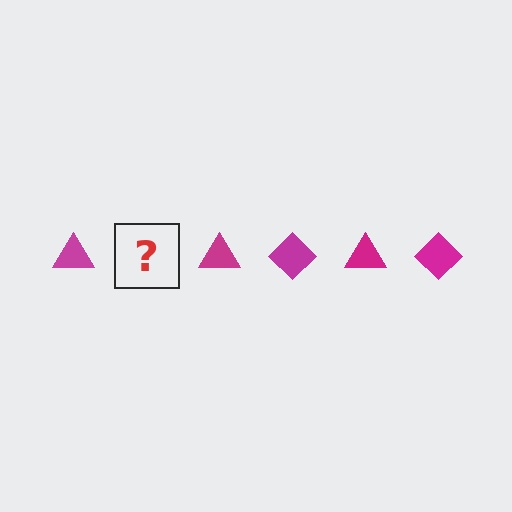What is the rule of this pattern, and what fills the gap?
The rule is that the pattern cycles through triangle, diamond shapes in magenta. The gap should be filled with a magenta diamond.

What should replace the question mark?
The question mark should be replaced with a magenta diamond.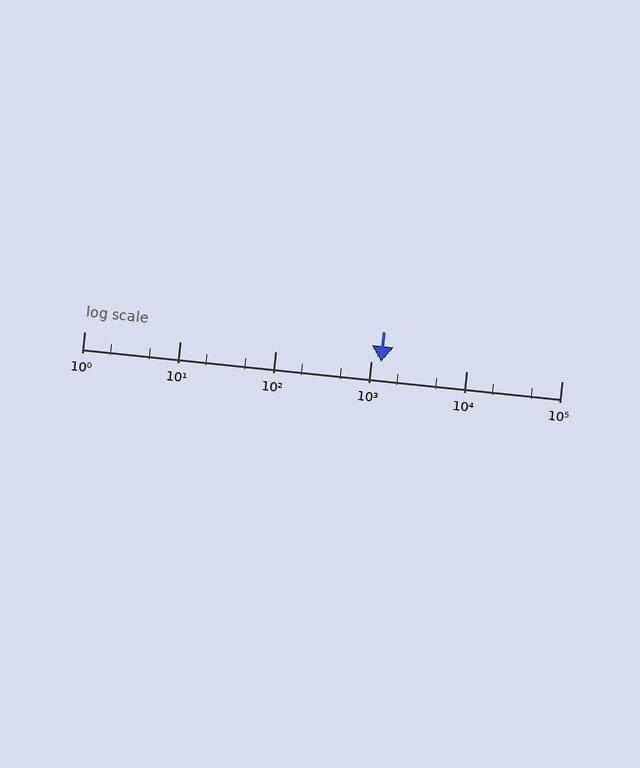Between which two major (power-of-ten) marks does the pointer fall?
The pointer is between 1000 and 10000.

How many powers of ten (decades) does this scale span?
The scale spans 5 decades, from 1 to 100000.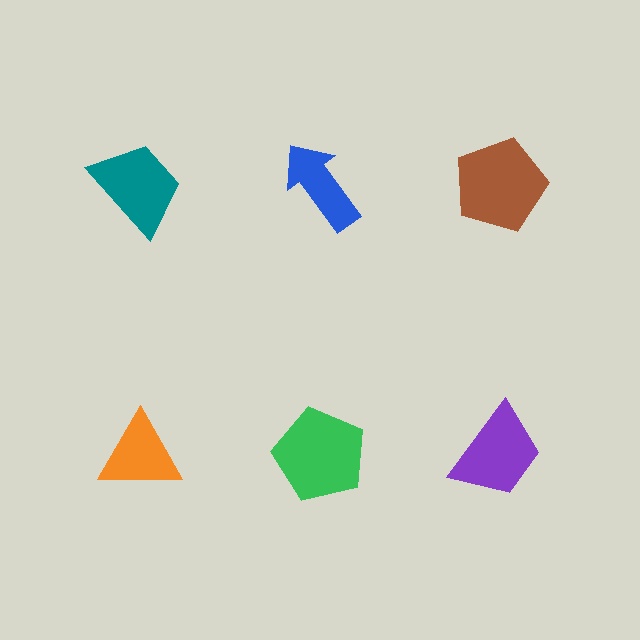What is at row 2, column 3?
A purple trapezoid.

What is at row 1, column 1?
A teal trapezoid.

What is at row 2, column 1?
An orange triangle.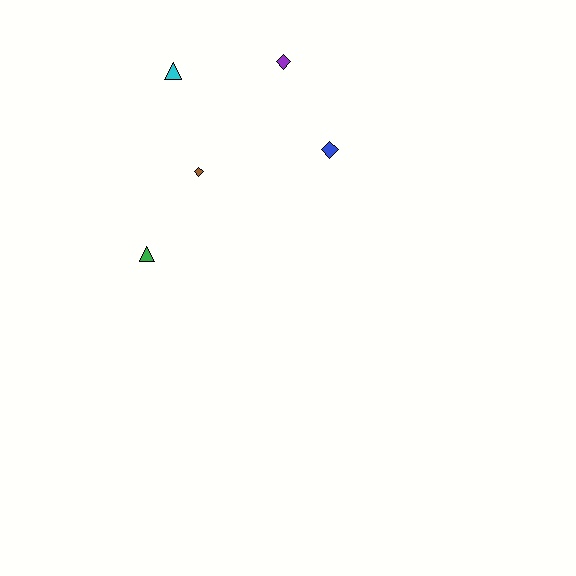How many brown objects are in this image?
There is 1 brown object.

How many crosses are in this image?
There are no crosses.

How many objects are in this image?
There are 5 objects.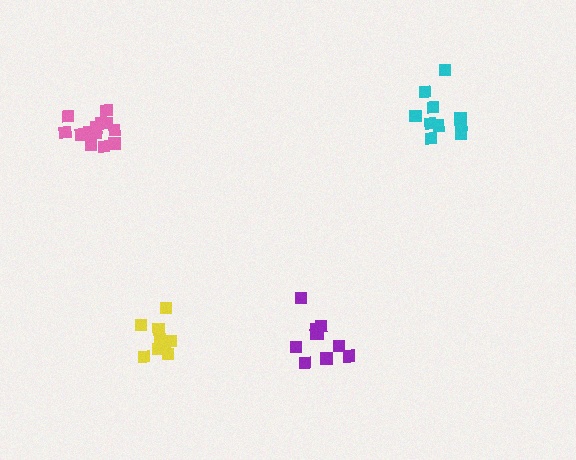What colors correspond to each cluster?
The clusters are colored: cyan, pink, yellow, purple.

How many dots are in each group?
Group 1: 11 dots, Group 2: 14 dots, Group 3: 9 dots, Group 4: 10 dots (44 total).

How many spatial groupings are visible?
There are 4 spatial groupings.